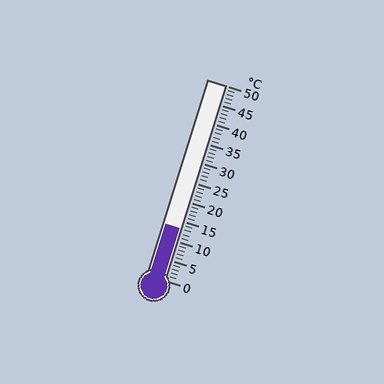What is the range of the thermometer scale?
The thermometer scale ranges from 0°C to 50°C.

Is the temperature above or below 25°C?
The temperature is below 25°C.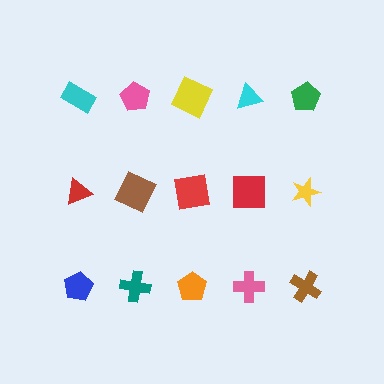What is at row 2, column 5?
A yellow star.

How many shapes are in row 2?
5 shapes.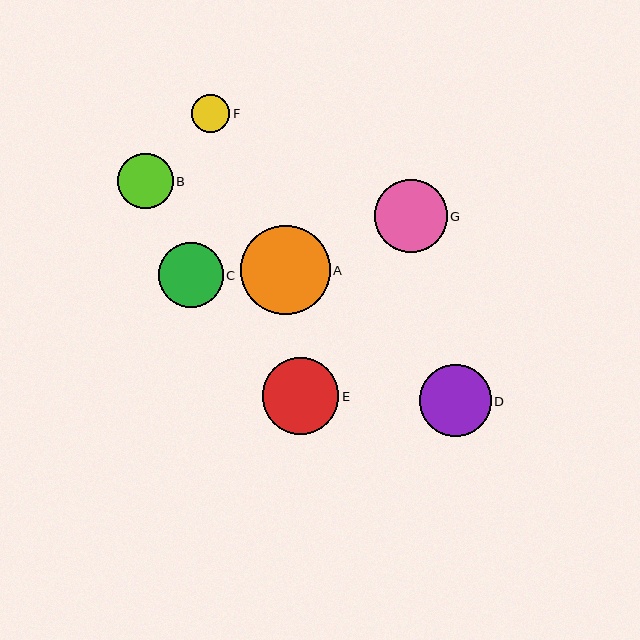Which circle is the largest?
Circle A is the largest with a size of approximately 90 pixels.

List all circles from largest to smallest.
From largest to smallest: A, E, G, D, C, B, F.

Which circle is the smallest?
Circle F is the smallest with a size of approximately 38 pixels.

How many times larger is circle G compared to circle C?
Circle G is approximately 1.1 times the size of circle C.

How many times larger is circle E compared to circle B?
Circle E is approximately 1.4 times the size of circle B.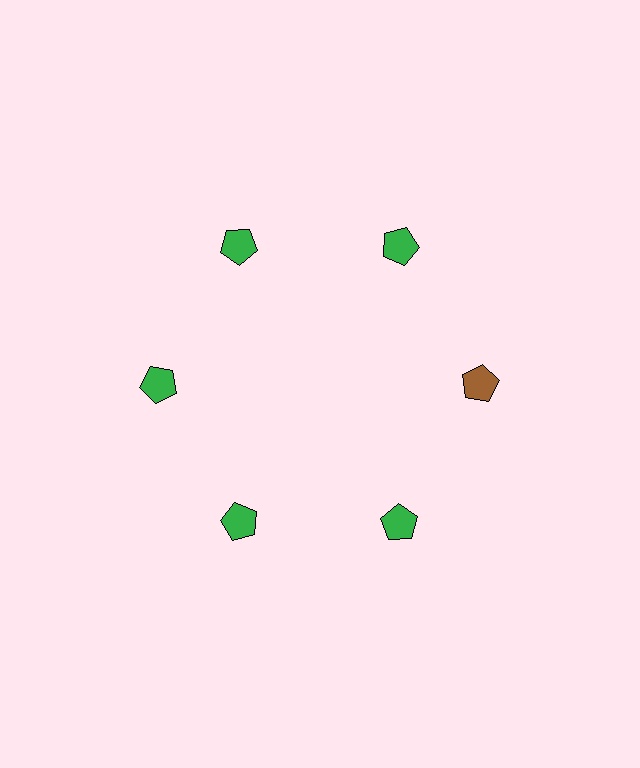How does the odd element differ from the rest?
It has a different color: brown instead of green.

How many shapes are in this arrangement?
There are 6 shapes arranged in a ring pattern.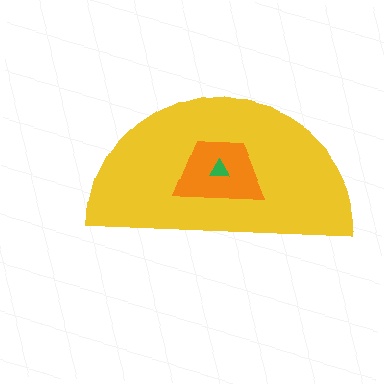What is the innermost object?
The green triangle.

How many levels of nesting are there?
3.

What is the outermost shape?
The yellow semicircle.